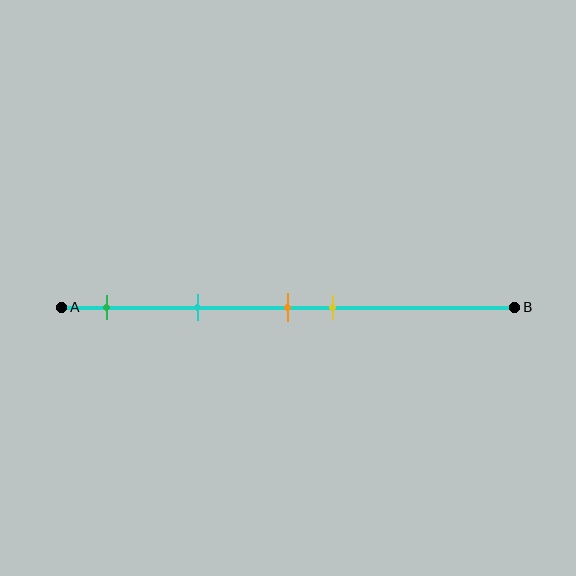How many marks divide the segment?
There are 4 marks dividing the segment.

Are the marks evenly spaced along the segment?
No, the marks are not evenly spaced.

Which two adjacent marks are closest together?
The orange and yellow marks are the closest adjacent pair.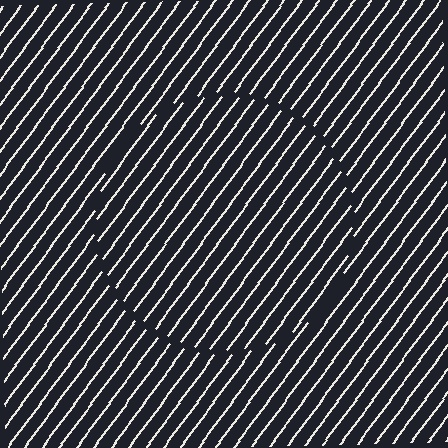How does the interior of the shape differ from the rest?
The interior of the shape contains the same grating, shifted by half a period — the contour is defined by the phase discontinuity where line-ends from the inner and outer gratings abut.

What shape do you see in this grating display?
An illusory circle. The interior of the shape contains the same grating, shifted by half a period — the contour is defined by the phase discontinuity where line-ends from the inner and outer gratings abut.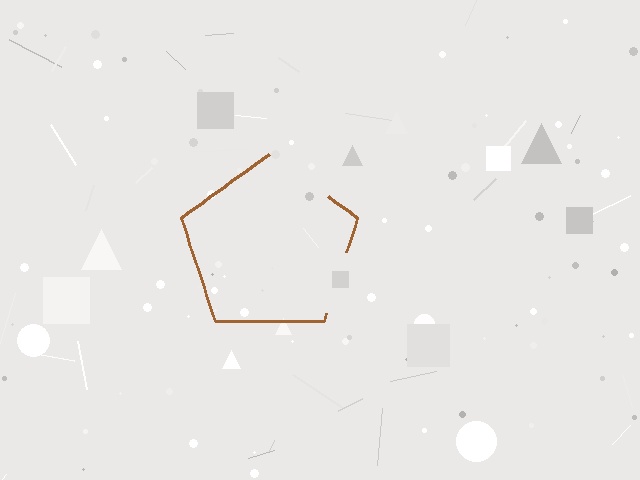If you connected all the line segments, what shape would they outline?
They would outline a pentagon.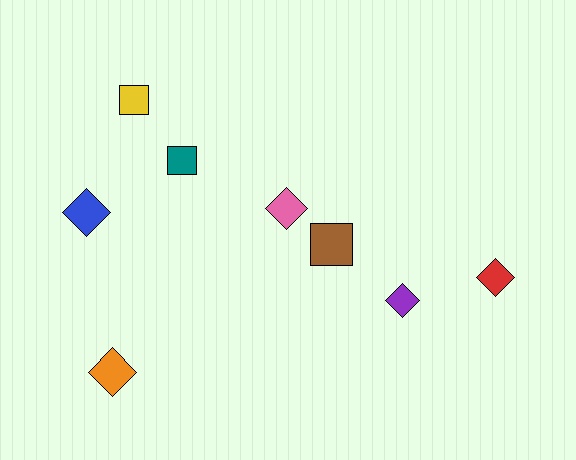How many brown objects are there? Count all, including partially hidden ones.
There is 1 brown object.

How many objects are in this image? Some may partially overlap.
There are 8 objects.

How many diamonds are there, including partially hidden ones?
There are 5 diamonds.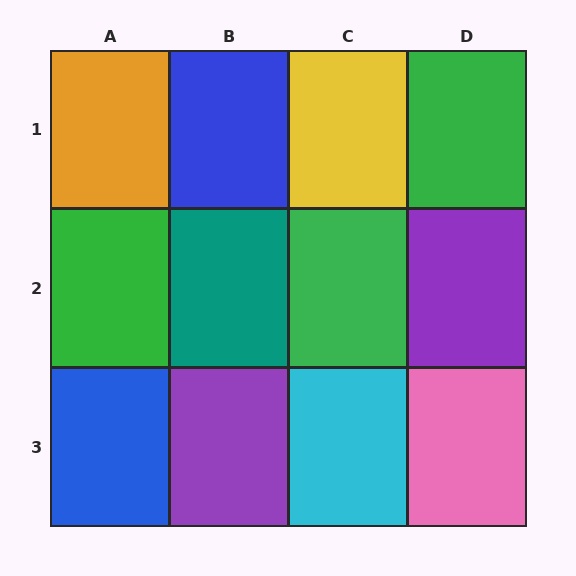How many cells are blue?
2 cells are blue.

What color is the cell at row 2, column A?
Green.